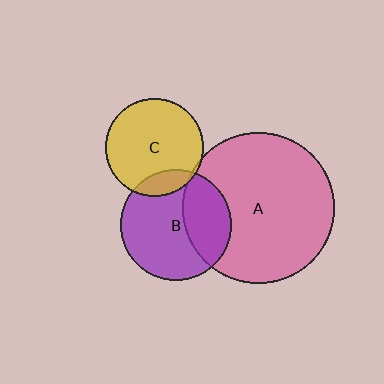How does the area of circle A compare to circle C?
Approximately 2.4 times.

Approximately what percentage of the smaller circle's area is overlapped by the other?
Approximately 5%.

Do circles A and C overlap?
Yes.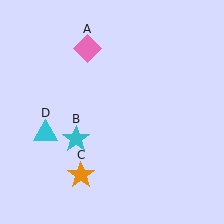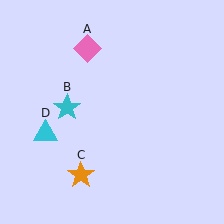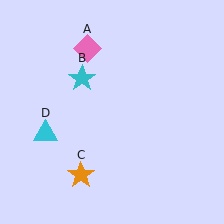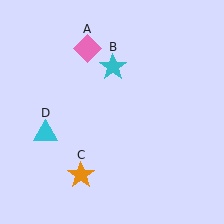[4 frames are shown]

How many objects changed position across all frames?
1 object changed position: cyan star (object B).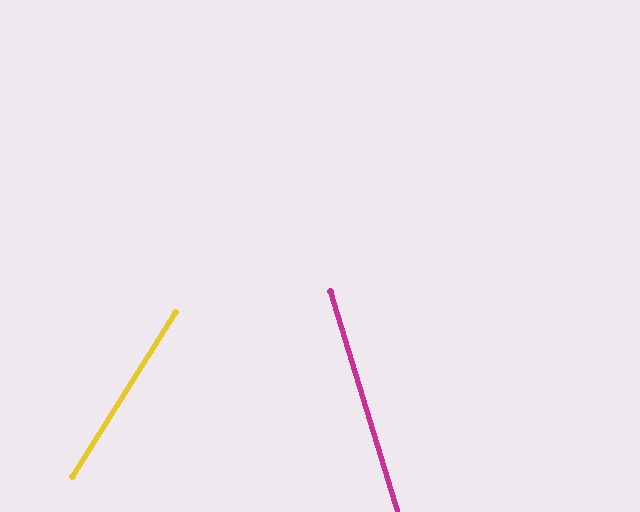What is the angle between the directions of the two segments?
Approximately 49 degrees.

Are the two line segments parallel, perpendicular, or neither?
Neither parallel nor perpendicular — they differ by about 49°.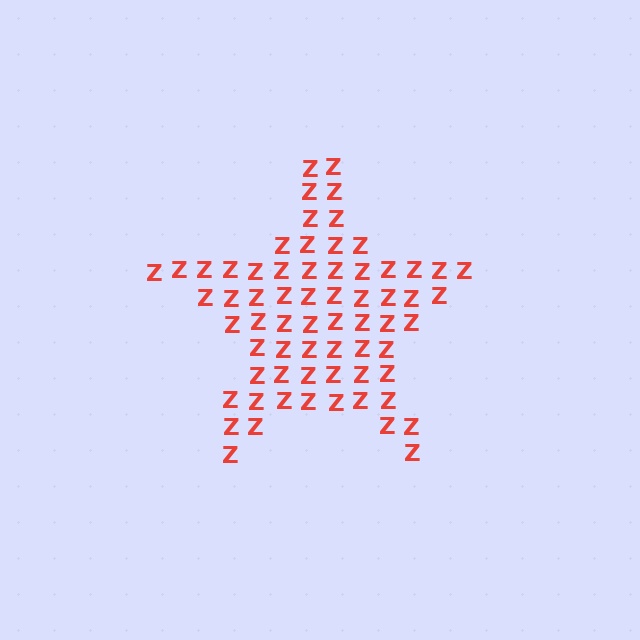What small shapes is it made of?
It is made of small letter Z's.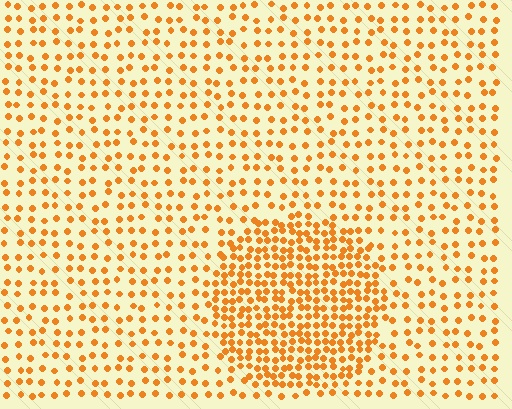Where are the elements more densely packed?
The elements are more densely packed inside the circle boundary.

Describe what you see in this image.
The image contains small orange elements arranged at two different densities. A circle-shaped region is visible where the elements are more densely packed than the surrounding area.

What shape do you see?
I see a circle.